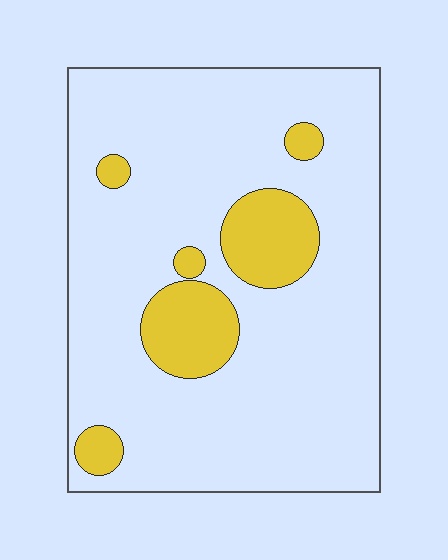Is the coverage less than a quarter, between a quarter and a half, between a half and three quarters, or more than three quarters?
Less than a quarter.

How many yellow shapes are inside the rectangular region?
6.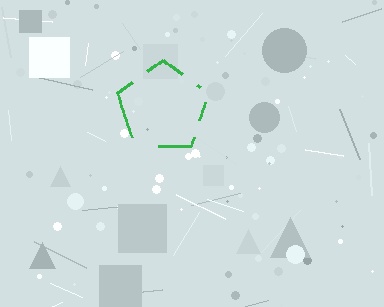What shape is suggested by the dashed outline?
The dashed outline suggests a pentagon.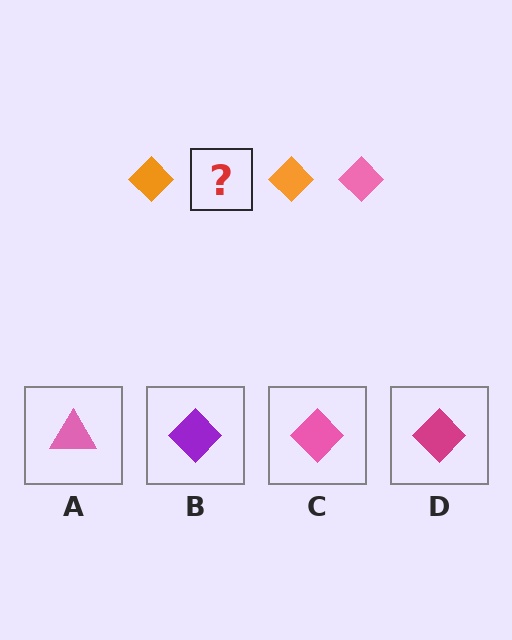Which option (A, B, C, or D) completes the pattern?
C.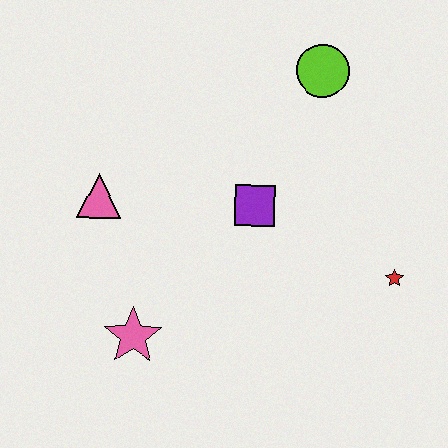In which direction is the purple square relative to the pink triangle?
The purple square is to the right of the pink triangle.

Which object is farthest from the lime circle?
The pink star is farthest from the lime circle.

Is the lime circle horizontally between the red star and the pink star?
Yes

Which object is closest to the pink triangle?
The pink star is closest to the pink triangle.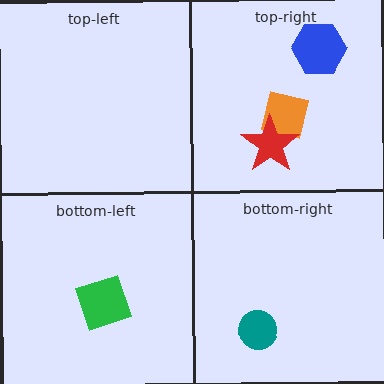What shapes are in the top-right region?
The blue hexagon, the orange square, the red star.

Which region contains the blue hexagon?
The top-right region.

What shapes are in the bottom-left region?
The green square.